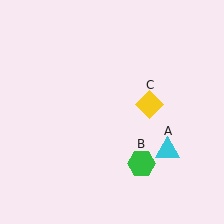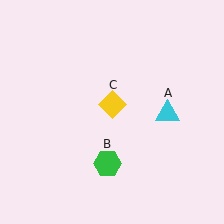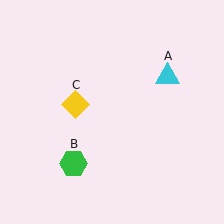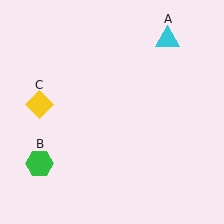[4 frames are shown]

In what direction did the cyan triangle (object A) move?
The cyan triangle (object A) moved up.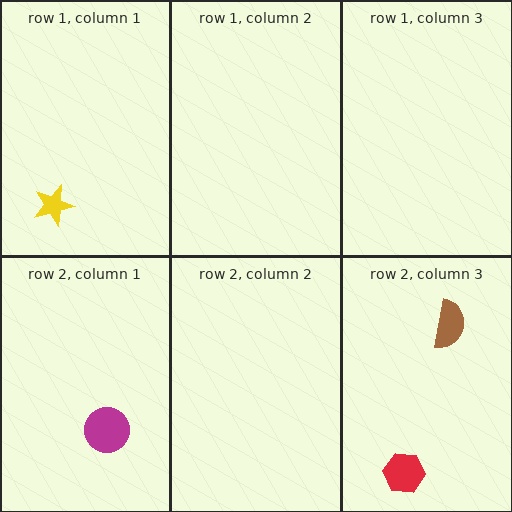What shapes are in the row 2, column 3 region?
The red hexagon, the brown semicircle.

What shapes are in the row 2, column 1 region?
The magenta circle.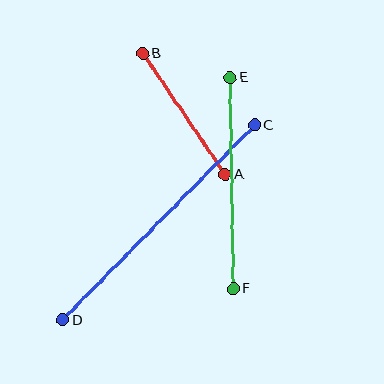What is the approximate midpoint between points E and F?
The midpoint is at approximately (232, 183) pixels.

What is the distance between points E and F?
The distance is approximately 211 pixels.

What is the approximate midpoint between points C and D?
The midpoint is at approximately (159, 223) pixels.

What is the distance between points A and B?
The distance is approximately 146 pixels.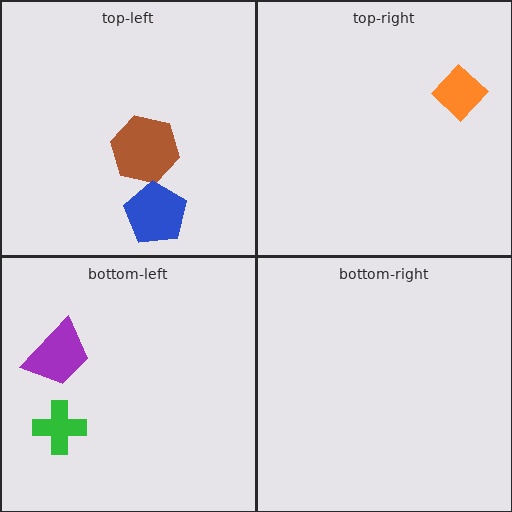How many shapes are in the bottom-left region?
2.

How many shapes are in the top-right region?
1.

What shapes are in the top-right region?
The orange diamond.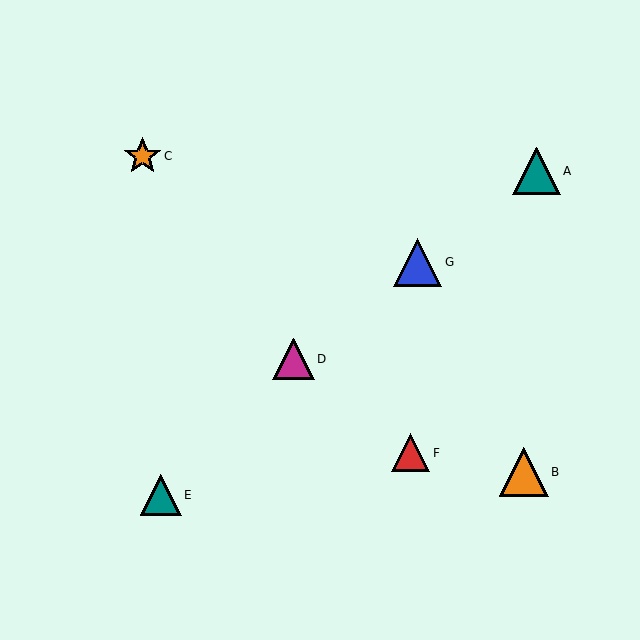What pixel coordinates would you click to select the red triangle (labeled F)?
Click at (411, 453) to select the red triangle F.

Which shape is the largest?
The orange triangle (labeled B) is the largest.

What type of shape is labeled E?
Shape E is a teal triangle.